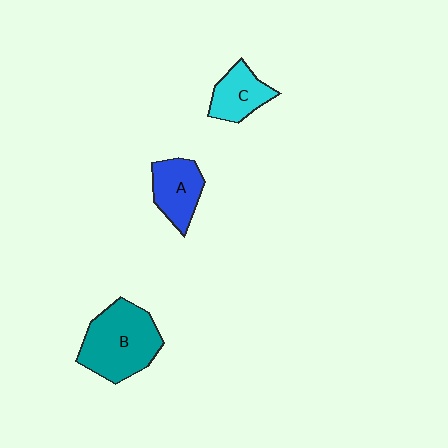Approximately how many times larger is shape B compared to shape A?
Approximately 1.7 times.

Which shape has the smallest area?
Shape C (cyan).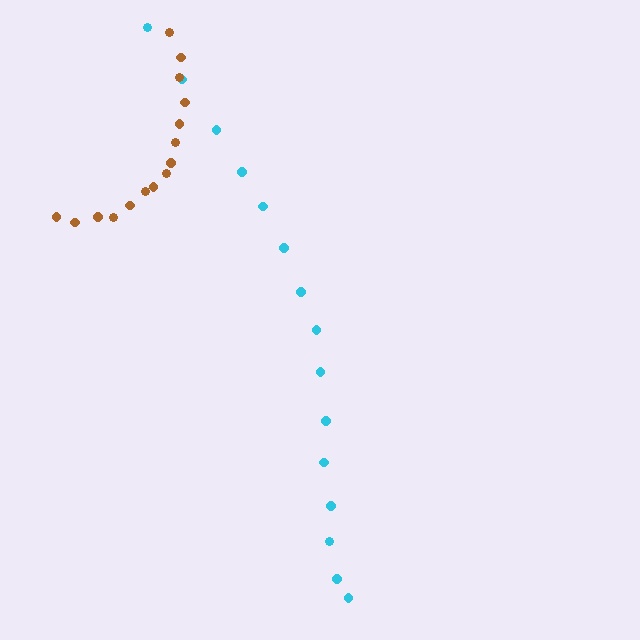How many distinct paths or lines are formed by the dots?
There are 2 distinct paths.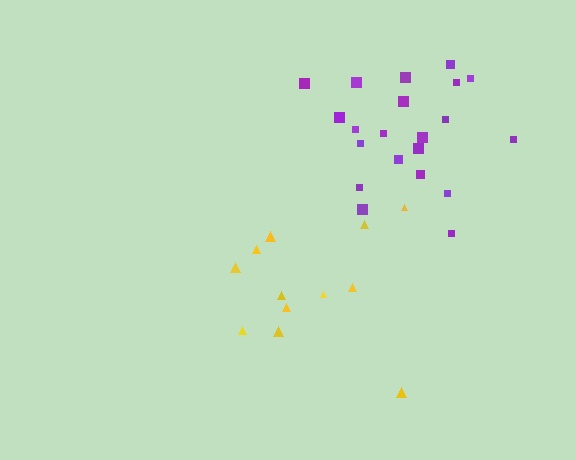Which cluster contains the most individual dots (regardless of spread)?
Purple (21).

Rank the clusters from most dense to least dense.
purple, yellow.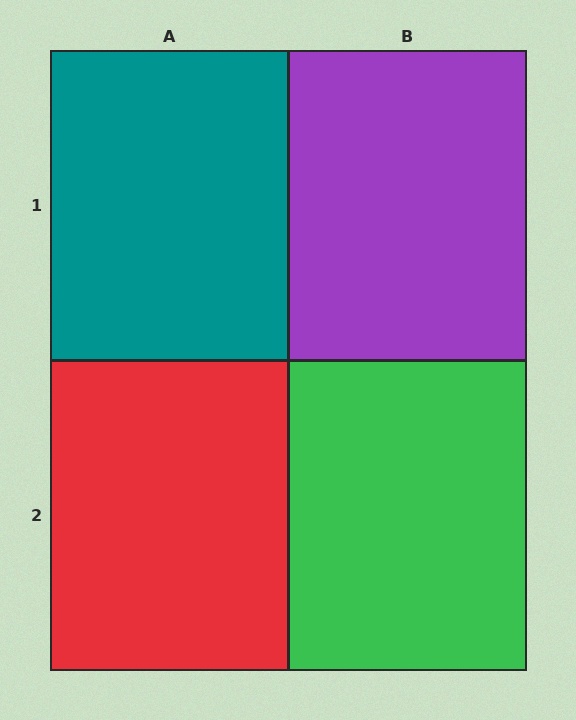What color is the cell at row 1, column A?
Teal.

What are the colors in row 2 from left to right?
Red, green.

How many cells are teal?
1 cell is teal.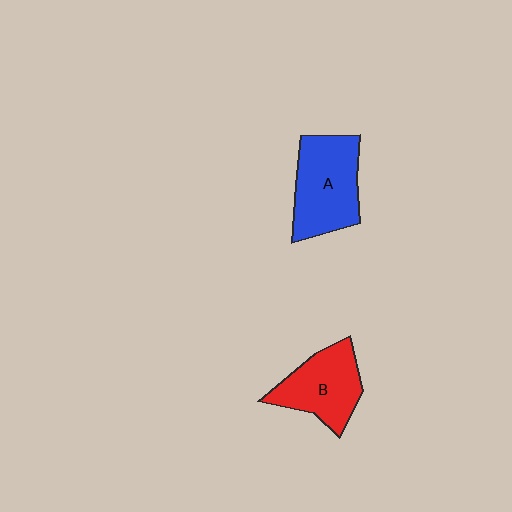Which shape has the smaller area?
Shape B (red).